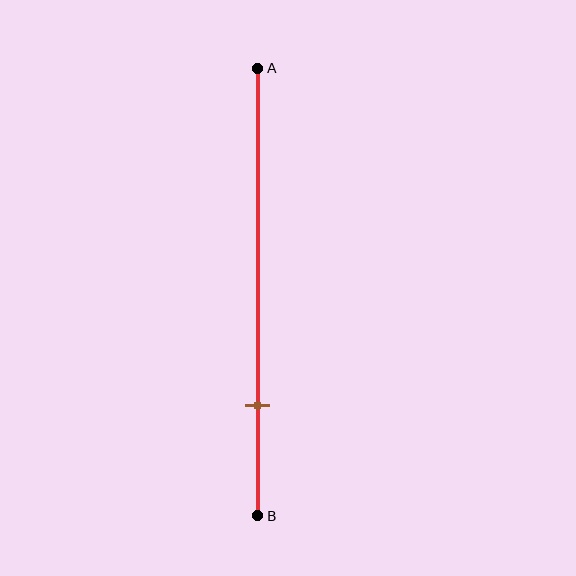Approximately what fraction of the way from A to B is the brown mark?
The brown mark is approximately 75% of the way from A to B.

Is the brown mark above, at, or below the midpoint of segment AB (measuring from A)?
The brown mark is below the midpoint of segment AB.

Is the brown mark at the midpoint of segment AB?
No, the mark is at about 75% from A, not at the 50% midpoint.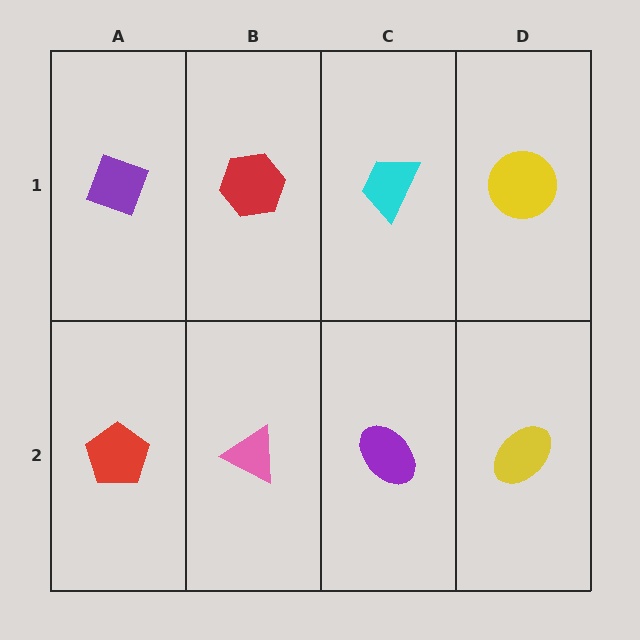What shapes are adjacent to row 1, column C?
A purple ellipse (row 2, column C), a red hexagon (row 1, column B), a yellow circle (row 1, column D).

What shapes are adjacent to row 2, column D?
A yellow circle (row 1, column D), a purple ellipse (row 2, column C).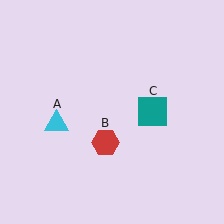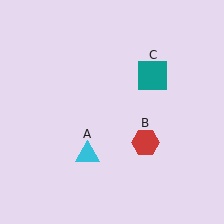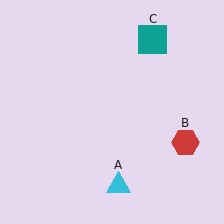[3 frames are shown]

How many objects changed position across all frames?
3 objects changed position: cyan triangle (object A), red hexagon (object B), teal square (object C).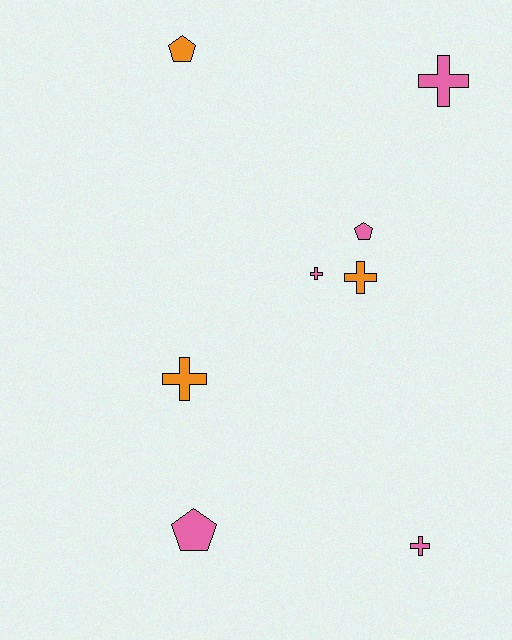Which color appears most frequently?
Pink, with 5 objects.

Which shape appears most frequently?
Cross, with 5 objects.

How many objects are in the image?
There are 8 objects.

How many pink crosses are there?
There are 3 pink crosses.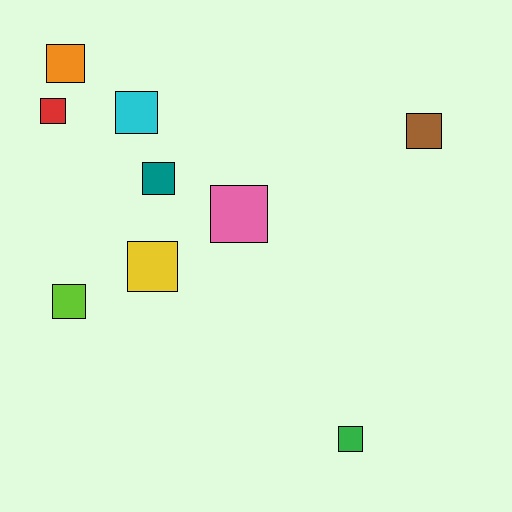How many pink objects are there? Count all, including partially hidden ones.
There is 1 pink object.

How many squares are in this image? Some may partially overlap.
There are 9 squares.